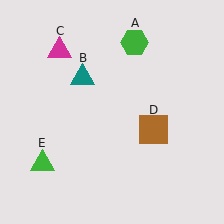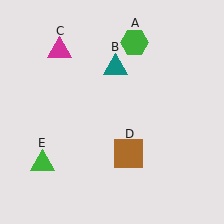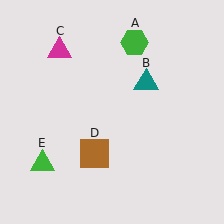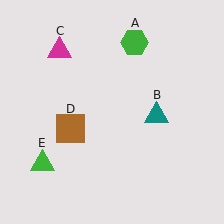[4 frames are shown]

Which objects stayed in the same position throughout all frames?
Green hexagon (object A) and magenta triangle (object C) and green triangle (object E) remained stationary.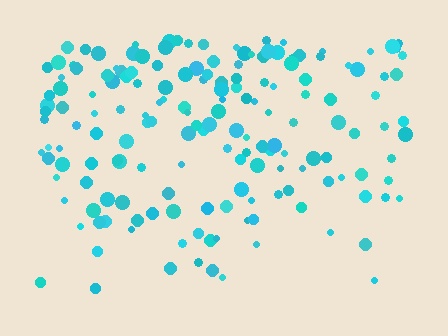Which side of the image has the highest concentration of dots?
The top.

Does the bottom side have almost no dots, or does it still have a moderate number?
Still a moderate number, just noticeably fewer than the top.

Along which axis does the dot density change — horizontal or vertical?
Vertical.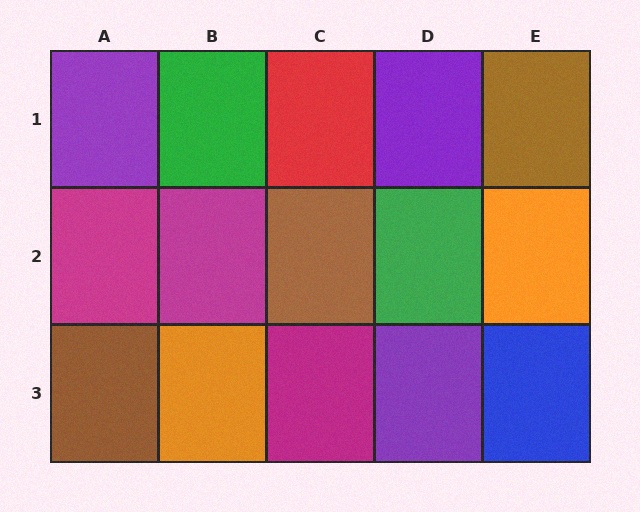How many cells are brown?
3 cells are brown.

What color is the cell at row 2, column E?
Orange.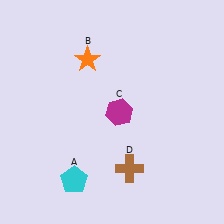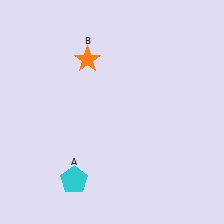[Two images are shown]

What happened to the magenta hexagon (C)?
The magenta hexagon (C) was removed in Image 2. It was in the bottom-right area of Image 1.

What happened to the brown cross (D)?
The brown cross (D) was removed in Image 2. It was in the bottom-right area of Image 1.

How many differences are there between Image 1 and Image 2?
There are 2 differences between the two images.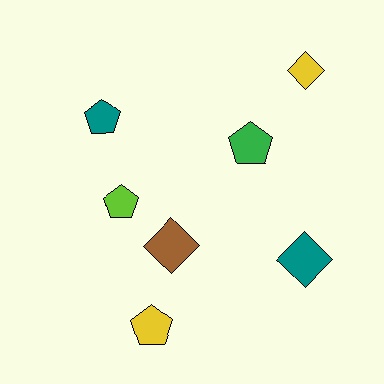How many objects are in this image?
There are 7 objects.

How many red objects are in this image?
There are no red objects.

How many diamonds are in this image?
There are 3 diamonds.